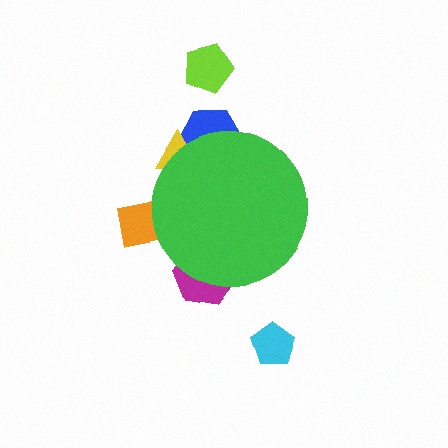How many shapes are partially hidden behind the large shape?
4 shapes are partially hidden.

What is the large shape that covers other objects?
A green circle.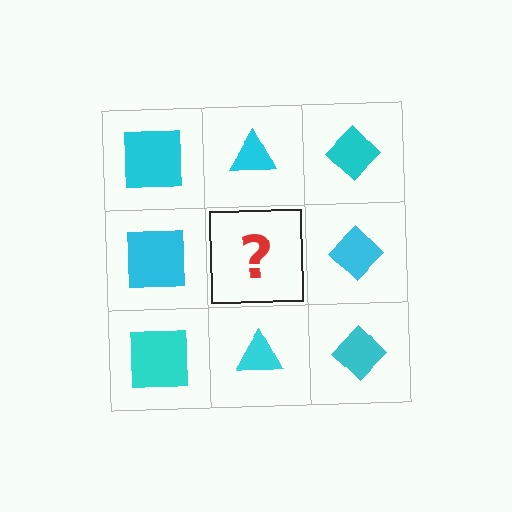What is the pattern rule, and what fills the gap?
The rule is that each column has a consistent shape. The gap should be filled with a cyan triangle.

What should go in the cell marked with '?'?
The missing cell should contain a cyan triangle.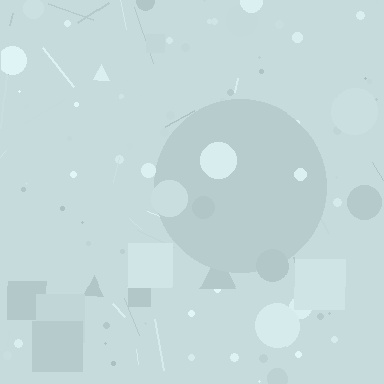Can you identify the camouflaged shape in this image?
The camouflaged shape is a circle.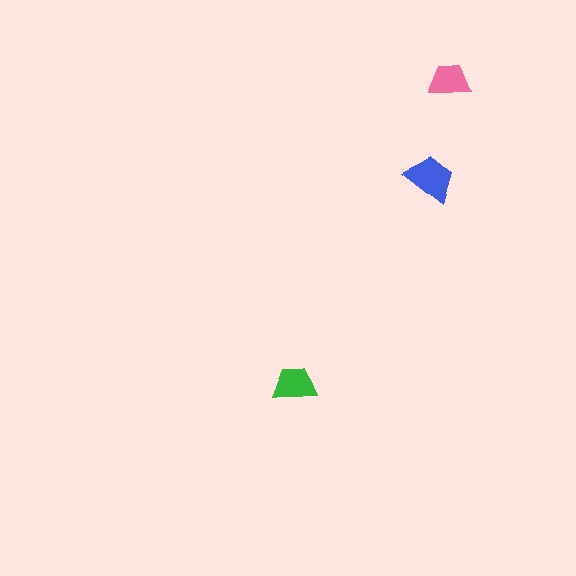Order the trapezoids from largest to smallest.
the blue one, the green one, the pink one.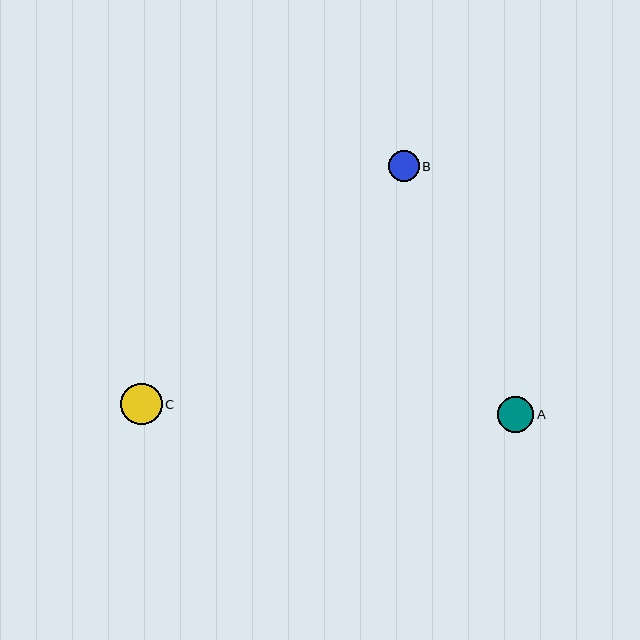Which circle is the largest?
Circle C is the largest with a size of approximately 41 pixels.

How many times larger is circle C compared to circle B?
Circle C is approximately 1.4 times the size of circle B.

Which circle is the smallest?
Circle B is the smallest with a size of approximately 30 pixels.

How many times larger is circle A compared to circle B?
Circle A is approximately 1.2 times the size of circle B.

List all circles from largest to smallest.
From largest to smallest: C, A, B.